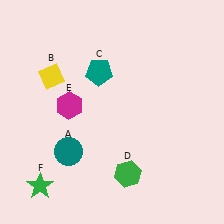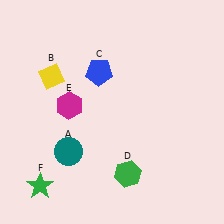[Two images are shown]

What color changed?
The pentagon (C) changed from teal in Image 1 to blue in Image 2.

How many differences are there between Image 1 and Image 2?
There is 1 difference between the two images.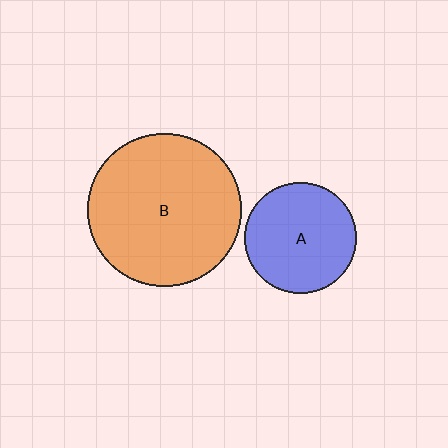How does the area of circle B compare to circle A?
Approximately 1.9 times.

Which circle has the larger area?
Circle B (orange).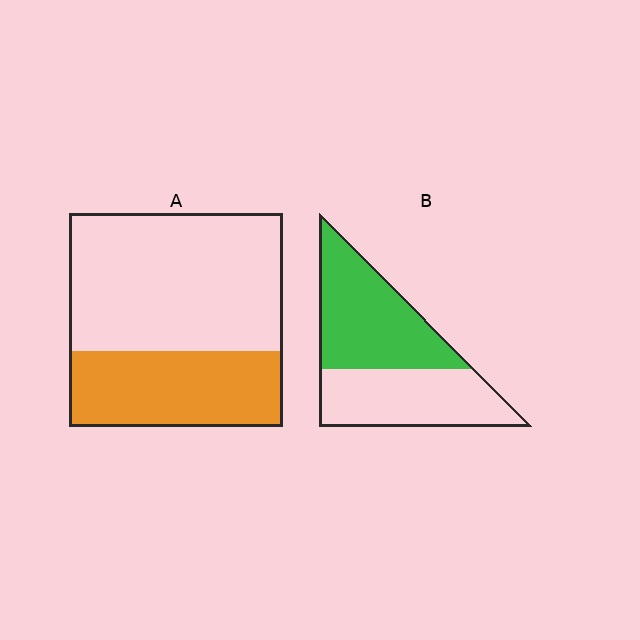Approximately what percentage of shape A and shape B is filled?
A is approximately 35% and B is approximately 55%.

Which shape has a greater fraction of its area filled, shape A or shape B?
Shape B.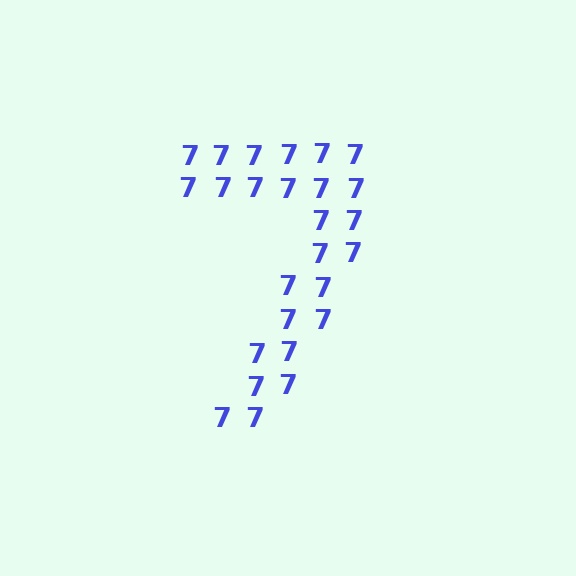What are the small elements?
The small elements are digit 7's.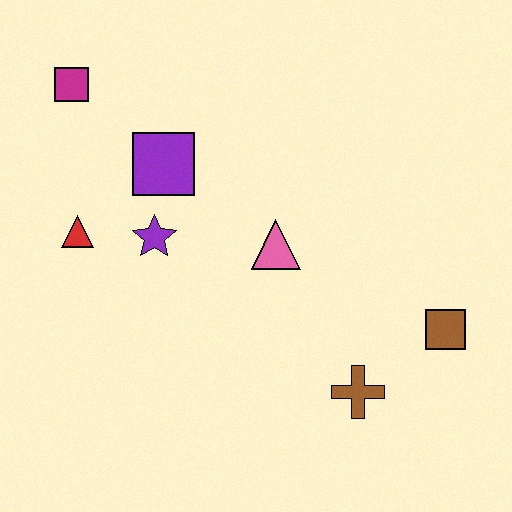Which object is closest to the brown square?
The brown cross is closest to the brown square.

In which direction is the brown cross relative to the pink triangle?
The brown cross is below the pink triangle.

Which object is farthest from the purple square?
The brown square is farthest from the purple square.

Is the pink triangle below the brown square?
No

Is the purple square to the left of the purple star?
No